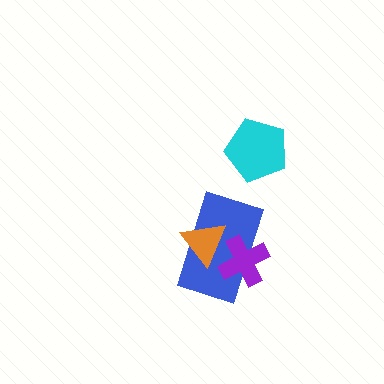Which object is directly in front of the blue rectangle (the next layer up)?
The orange triangle is directly in front of the blue rectangle.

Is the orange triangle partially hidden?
Yes, it is partially covered by another shape.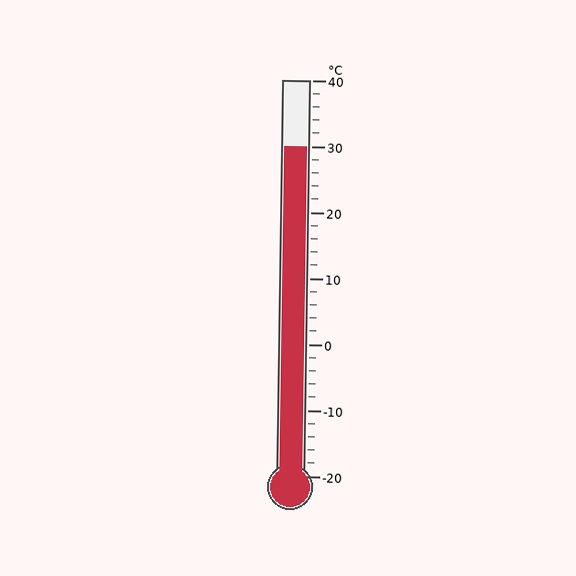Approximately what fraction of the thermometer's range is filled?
The thermometer is filled to approximately 85% of its range.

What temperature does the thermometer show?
The thermometer shows approximately 30°C.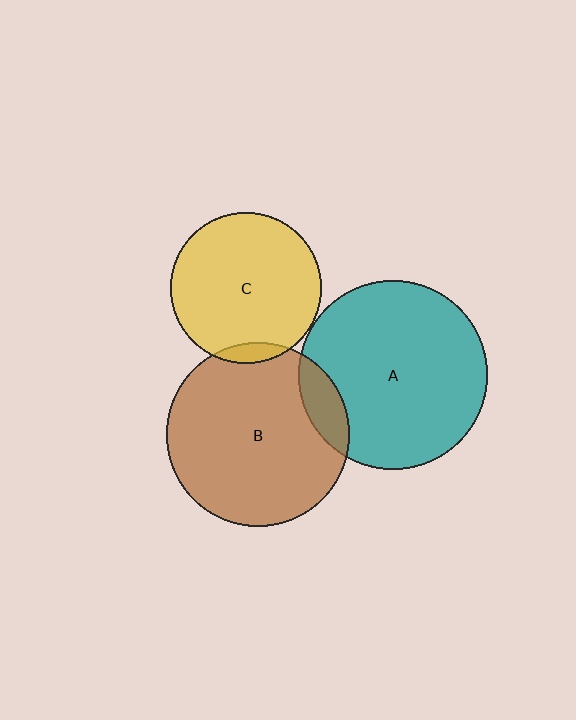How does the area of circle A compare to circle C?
Approximately 1.6 times.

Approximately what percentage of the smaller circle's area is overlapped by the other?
Approximately 5%.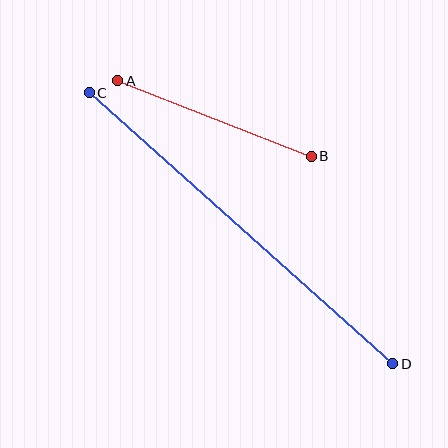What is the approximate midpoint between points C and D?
The midpoint is at approximately (241, 228) pixels.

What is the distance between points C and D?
The distance is approximately 407 pixels.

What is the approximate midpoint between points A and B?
The midpoint is at approximately (214, 119) pixels.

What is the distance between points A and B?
The distance is approximately 208 pixels.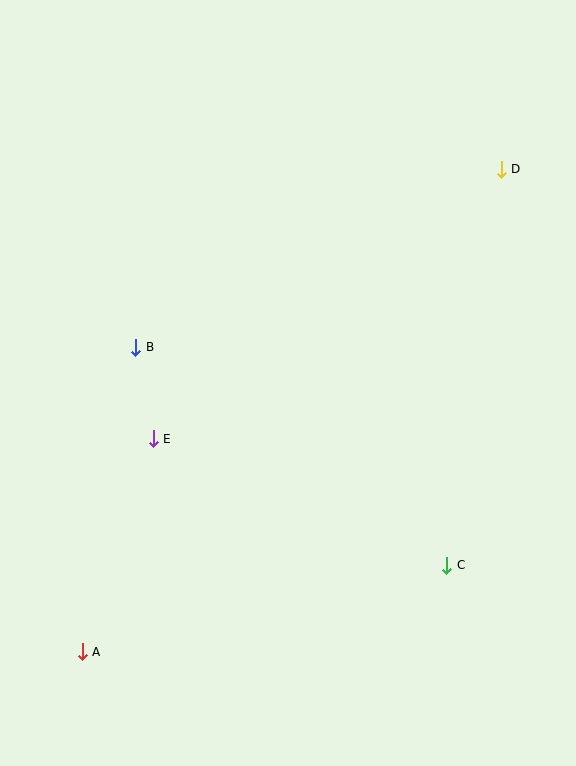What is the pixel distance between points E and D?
The distance between E and D is 440 pixels.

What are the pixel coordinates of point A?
Point A is at (82, 652).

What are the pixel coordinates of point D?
Point D is at (501, 169).